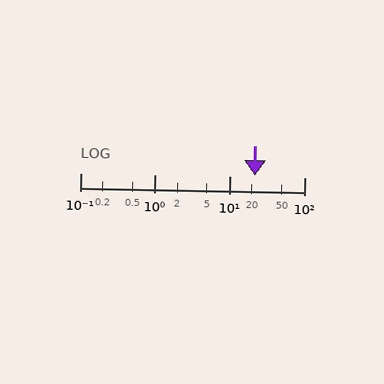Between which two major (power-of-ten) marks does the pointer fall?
The pointer is between 10 and 100.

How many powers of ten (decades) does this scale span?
The scale spans 3 decades, from 0.1 to 100.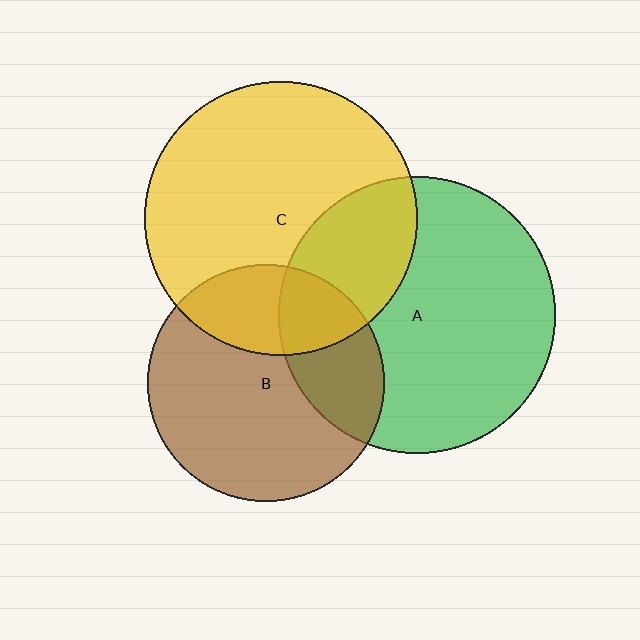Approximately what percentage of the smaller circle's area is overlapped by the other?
Approximately 30%.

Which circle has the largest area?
Circle A (green).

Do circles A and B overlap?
Yes.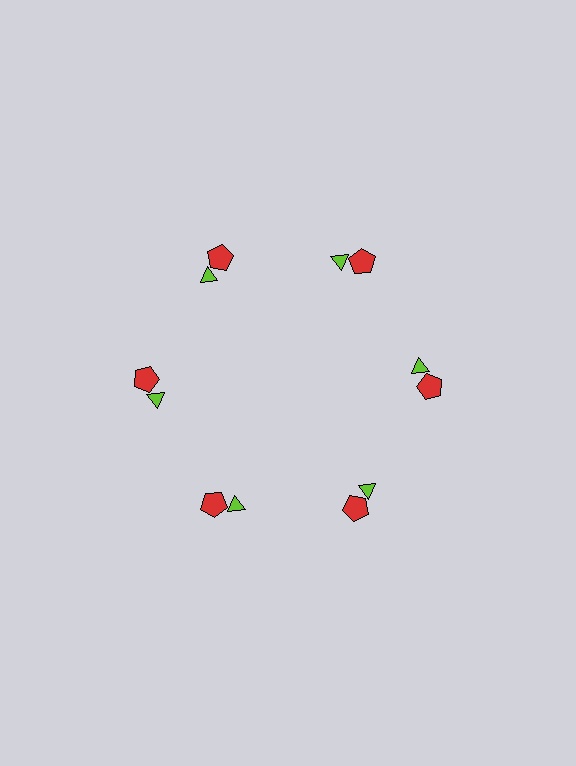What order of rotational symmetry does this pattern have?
This pattern has 6-fold rotational symmetry.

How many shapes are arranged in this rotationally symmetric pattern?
There are 12 shapes, arranged in 6 groups of 2.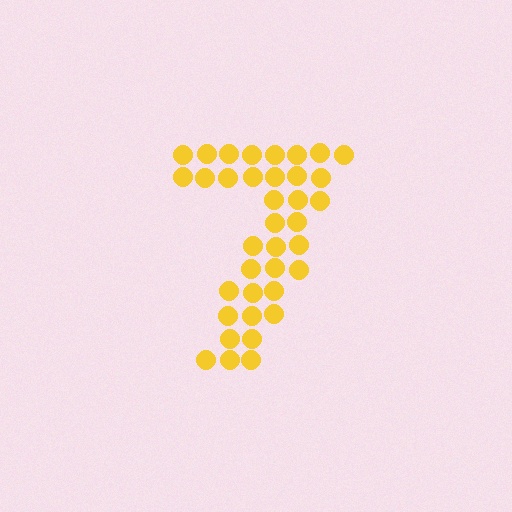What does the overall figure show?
The overall figure shows the digit 7.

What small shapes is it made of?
It is made of small circles.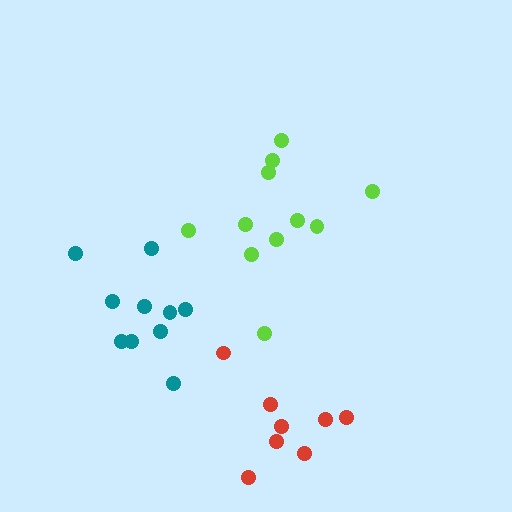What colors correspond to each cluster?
The clusters are colored: teal, lime, red.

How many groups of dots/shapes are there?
There are 3 groups.